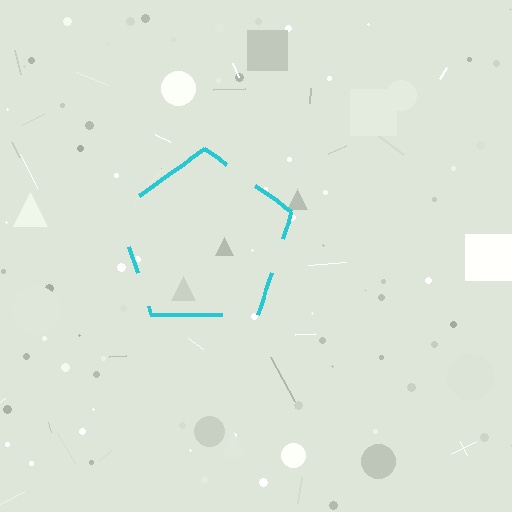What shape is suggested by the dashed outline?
The dashed outline suggests a pentagon.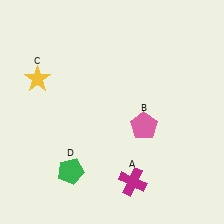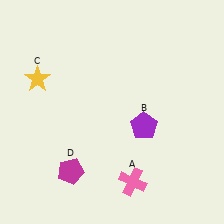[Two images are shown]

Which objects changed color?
A changed from magenta to pink. B changed from pink to purple. D changed from green to magenta.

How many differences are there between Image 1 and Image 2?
There are 3 differences between the two images.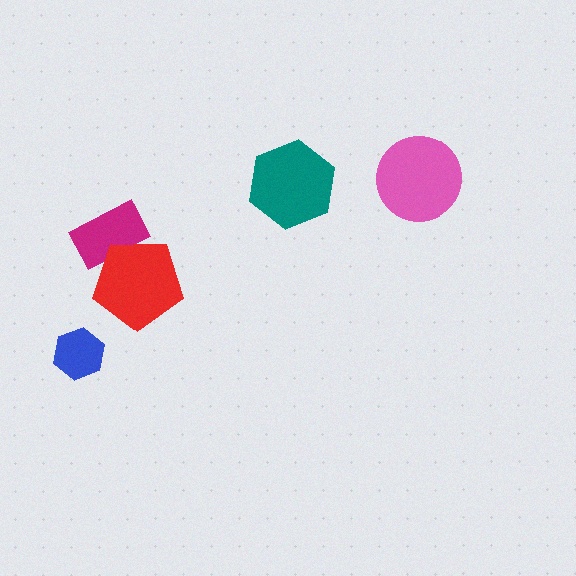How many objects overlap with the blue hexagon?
0 objects overlap with the blue hexagon.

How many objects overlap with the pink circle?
0 objects overlap with the pink circle.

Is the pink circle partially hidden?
No, no other shape covers it.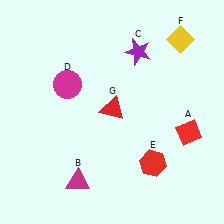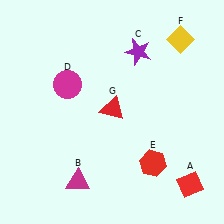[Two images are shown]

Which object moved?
The red diamond (A) moved down.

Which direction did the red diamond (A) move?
The red diamond (A) moved down.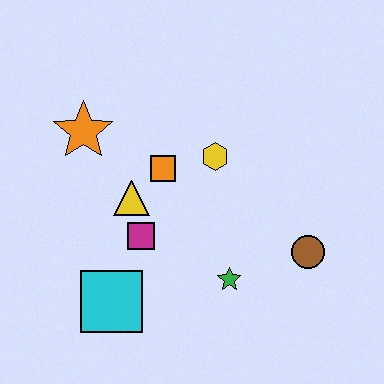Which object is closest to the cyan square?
The magenta square is closest to the cyan square.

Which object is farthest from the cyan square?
The brown circle is farthest from the cyan square.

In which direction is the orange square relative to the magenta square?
The orange square is above the magenta square.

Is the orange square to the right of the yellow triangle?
Yes